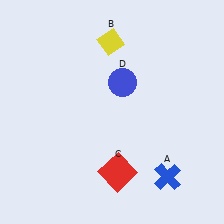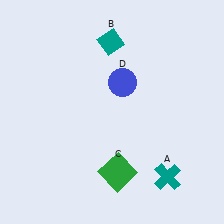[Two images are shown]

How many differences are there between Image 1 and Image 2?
There are 3 differences between the two images.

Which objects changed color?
A changed from blue to teal. B changed from yellow to teal. C changed from red to green.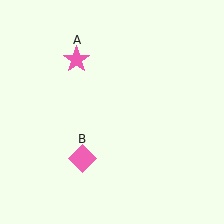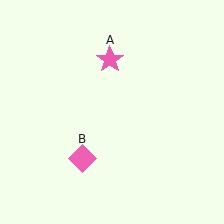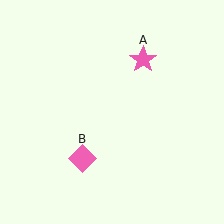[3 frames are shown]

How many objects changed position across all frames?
1 object changed position: pink star (object A).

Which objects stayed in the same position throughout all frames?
Pink diamond (object B) remained stationary.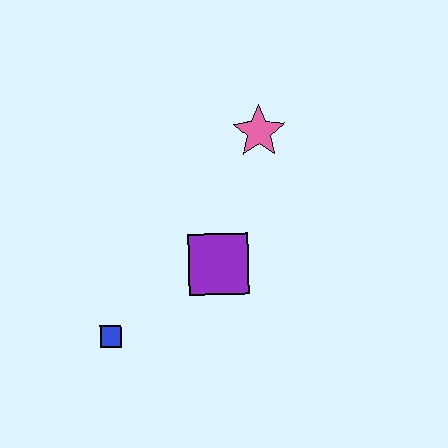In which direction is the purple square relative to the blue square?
The purple square is to the right of the blue square.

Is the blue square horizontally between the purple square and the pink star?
No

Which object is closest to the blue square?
The purple square is closest to the blue square.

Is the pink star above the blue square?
Yes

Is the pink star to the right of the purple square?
Yes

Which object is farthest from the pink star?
The blue square is farthest from the pink star.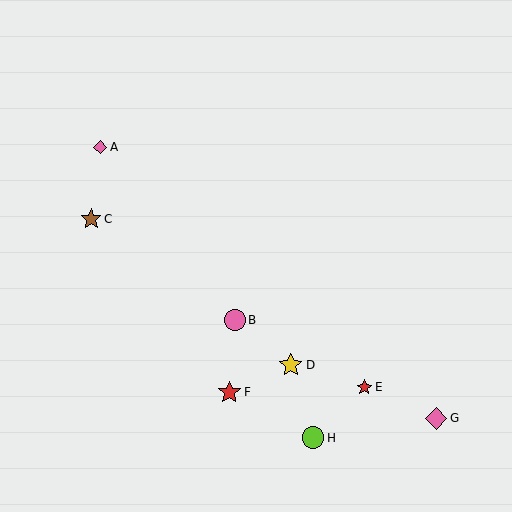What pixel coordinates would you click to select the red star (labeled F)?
Click at (229, 392) to select the red star F.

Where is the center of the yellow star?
The center of the yellow star is at (291, 365).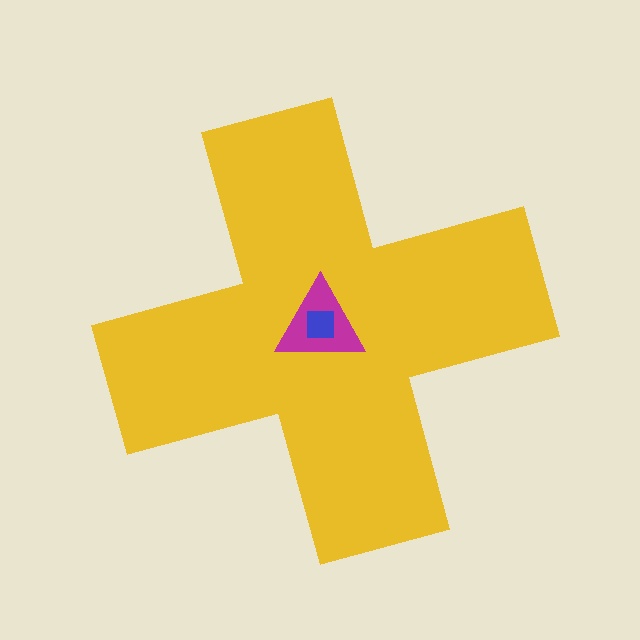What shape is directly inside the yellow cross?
The magenta triangle.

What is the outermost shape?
The yellow cross.